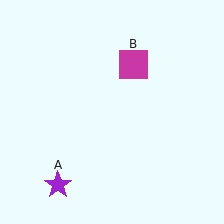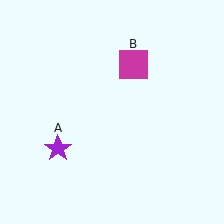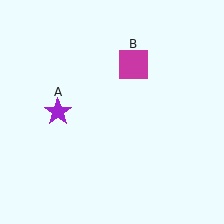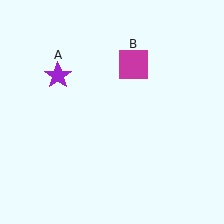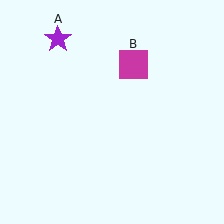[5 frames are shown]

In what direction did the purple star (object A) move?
The purple star (object A) moved up.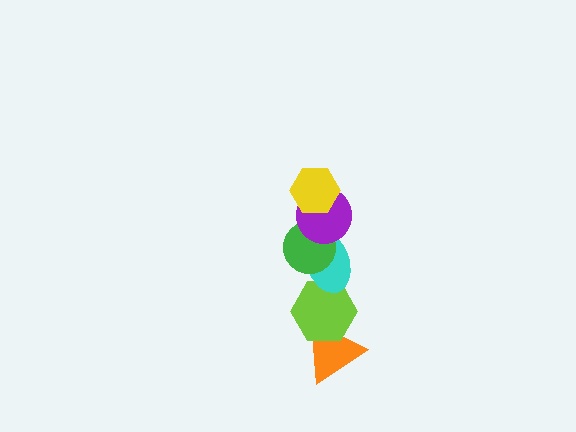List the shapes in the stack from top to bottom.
From top to bottom: the yellow hexagon, the purple circle, the green circle, the cyan ellipse, the lime hexagon, the orange triangle.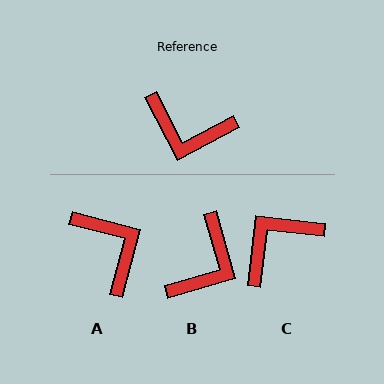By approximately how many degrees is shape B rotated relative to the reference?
Approximately 78 degrees counter-clockwise.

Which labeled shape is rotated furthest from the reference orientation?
A, about 138 degrees away.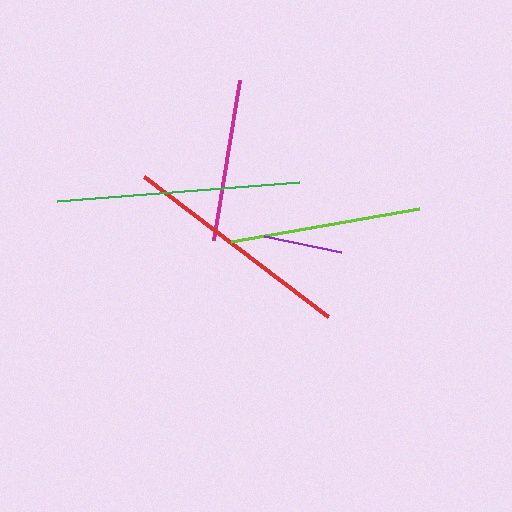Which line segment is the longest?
The green line is the longest at approximately 243 pixels.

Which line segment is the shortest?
The purple line is the shortest at approximately 79 pixels.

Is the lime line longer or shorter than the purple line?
The lime line is longer than the purple line.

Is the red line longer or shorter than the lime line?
The red line is longer than the lime line.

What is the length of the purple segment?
The purple segment is approximately 79 pixels long.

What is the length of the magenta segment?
The magenta segment is approximately 162 pixels long.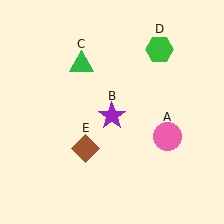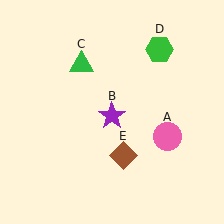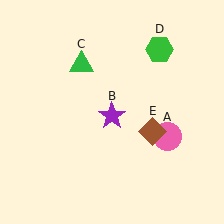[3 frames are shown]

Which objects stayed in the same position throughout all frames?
Pink circle (object A) and purple star (object B) and green triangle (object C) and green hexagon (object D) remained stationary.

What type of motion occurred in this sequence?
The brown diamond (object E) rotated counterclockwise around the center of the scene.